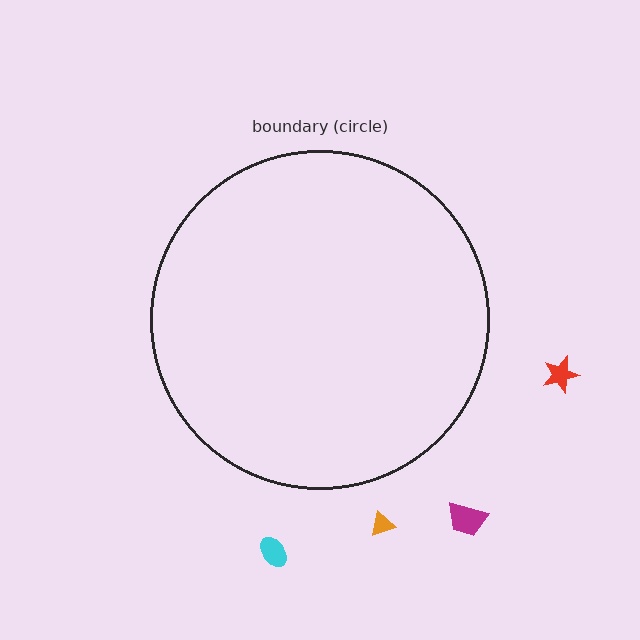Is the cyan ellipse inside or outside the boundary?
Outside.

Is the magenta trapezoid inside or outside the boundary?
Outside.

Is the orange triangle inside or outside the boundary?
Outside.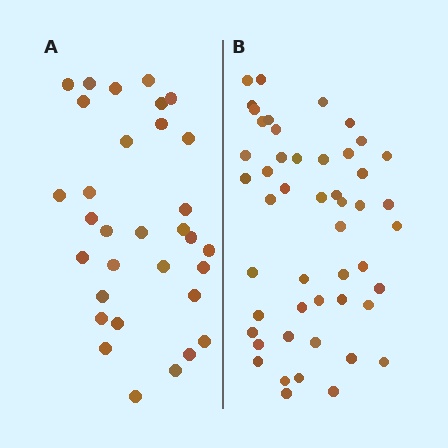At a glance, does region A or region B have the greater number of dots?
Region B (the right region) has more dots.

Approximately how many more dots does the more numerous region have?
Region B has approximately 15 more dots than region A.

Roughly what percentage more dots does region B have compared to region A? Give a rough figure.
About 55% more.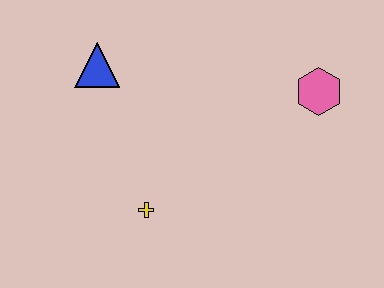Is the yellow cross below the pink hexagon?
Yes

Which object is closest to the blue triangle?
The yellow cross is closest to the blue triangle.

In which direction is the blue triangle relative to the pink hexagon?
The blue triangle is to the left of the pink hexagon.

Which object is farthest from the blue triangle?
The pink hexagon is farthest from the blue triangle.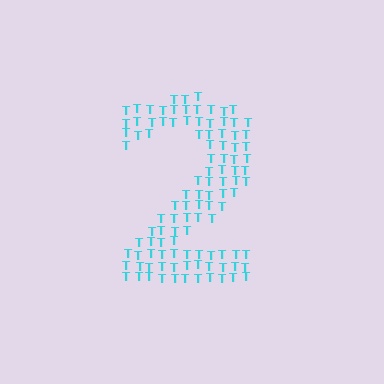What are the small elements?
The small elements are letter T's.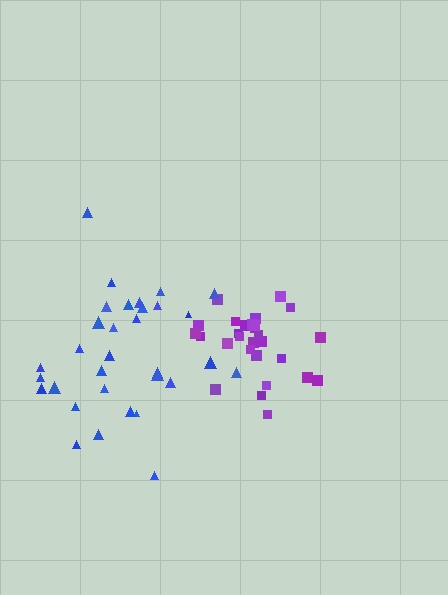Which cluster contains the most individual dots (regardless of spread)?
Blue (32).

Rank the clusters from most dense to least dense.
purple, blue.